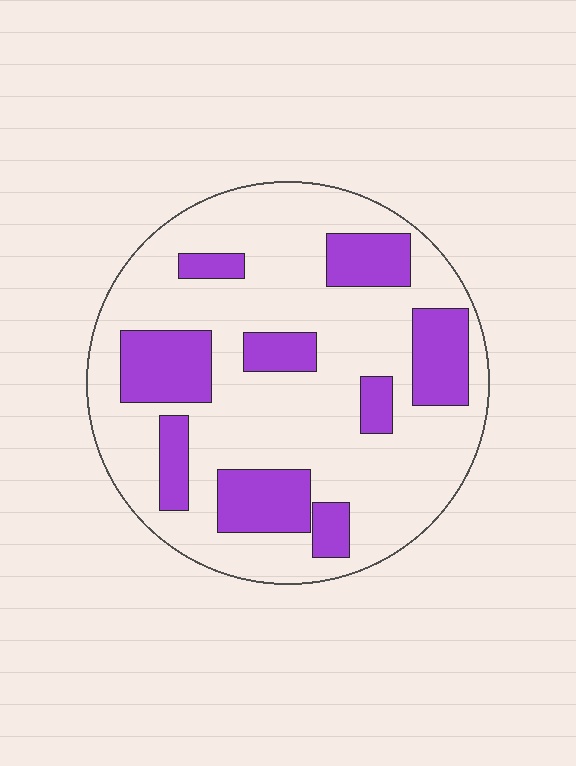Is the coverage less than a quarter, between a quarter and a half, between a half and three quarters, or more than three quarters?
Between a quarter and a half.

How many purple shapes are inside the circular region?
9.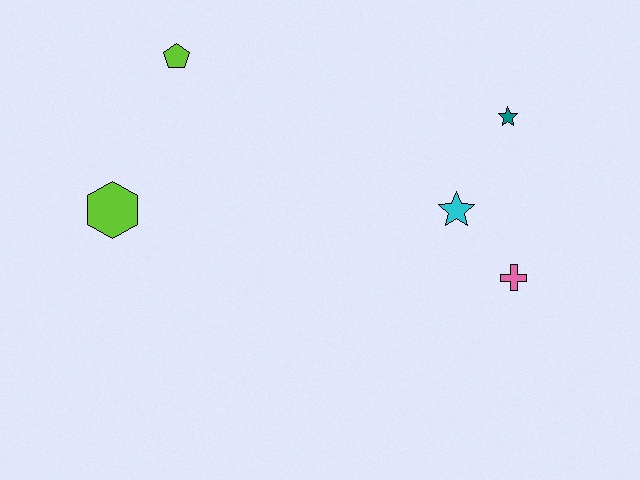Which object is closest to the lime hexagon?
The lime pentagon is closest to the lime hexagon.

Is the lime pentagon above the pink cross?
Yes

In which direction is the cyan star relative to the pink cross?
The cyan star is above the pink cross.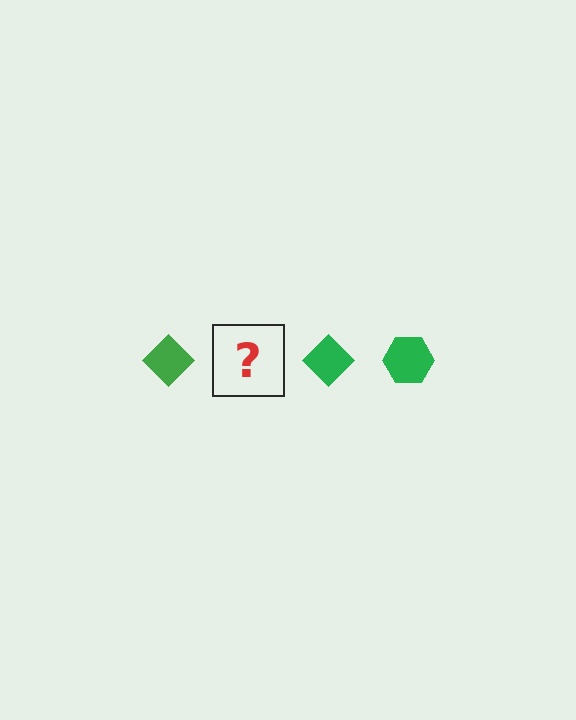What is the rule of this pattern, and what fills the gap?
The rule is that the pattern cycles through diamond, hexagon shapes in green. The gap should be filled with a green hexagon.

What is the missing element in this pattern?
The missing element is a green hexagon.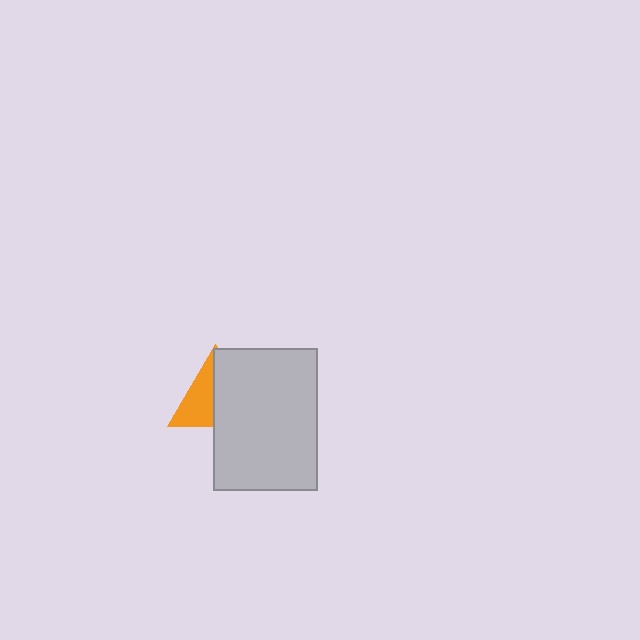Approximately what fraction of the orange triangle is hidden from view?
Roughly 53% of the orange triangle is hidden behind the light gray rectangle.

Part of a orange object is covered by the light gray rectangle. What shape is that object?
It is a triangle.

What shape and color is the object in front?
The object in front is a light gray rectangle.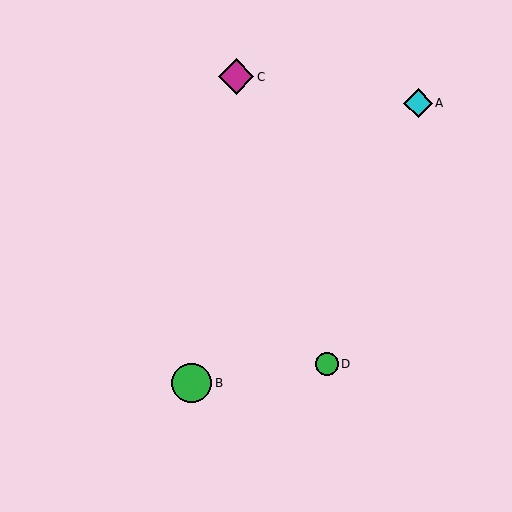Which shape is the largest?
The green circle (labeled B) is the largest.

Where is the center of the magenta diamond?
The center of the magenta diamond is at (236, 77).